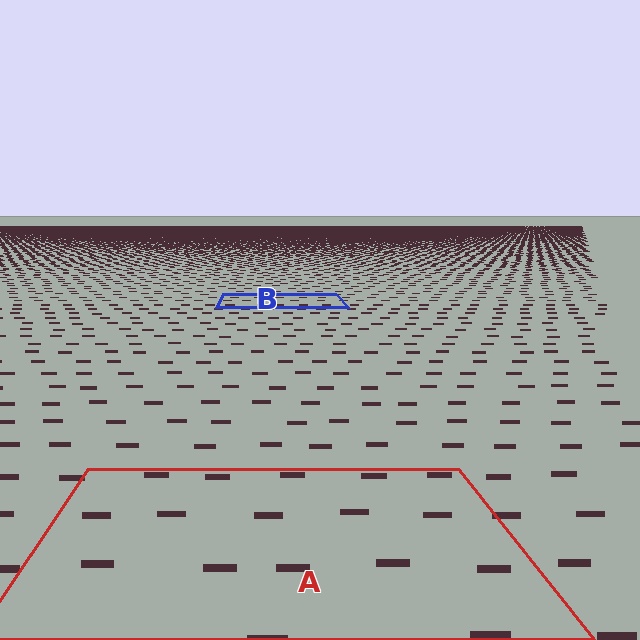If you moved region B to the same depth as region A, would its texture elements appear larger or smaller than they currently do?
They would appear larger. At a closer depth, the same texture elements are projected at a bigger on-screen size.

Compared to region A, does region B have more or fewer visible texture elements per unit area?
Region B has more texture elements per unit area — they are packed more densely because it is farther away.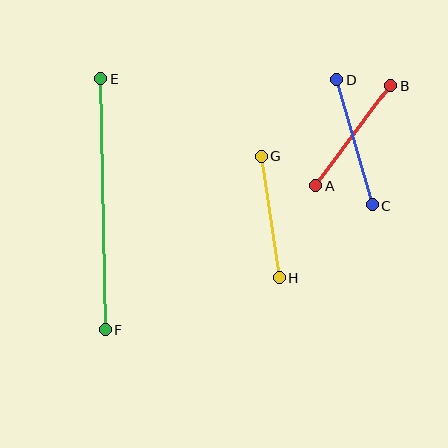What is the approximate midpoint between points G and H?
The midpoint is at approximately (270, 217) pixels.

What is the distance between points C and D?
The distance is approximately 130 pixels.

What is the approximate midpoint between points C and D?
The midpoint is at approximately (355, 143) pixels.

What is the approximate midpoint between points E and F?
The midpoint is at approximately (103, 204) pixels.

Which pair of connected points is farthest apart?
Points E and F are farthest apart.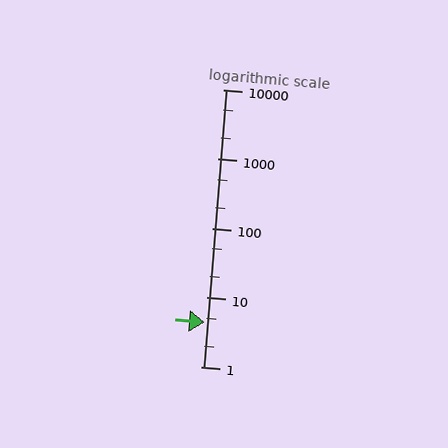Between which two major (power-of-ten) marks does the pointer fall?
The pointer is between 1 and 10.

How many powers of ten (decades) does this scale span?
The scale spans 4 decades, from 1 to 10000.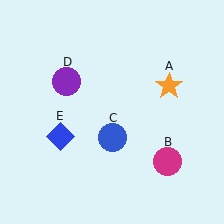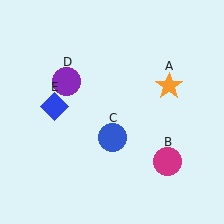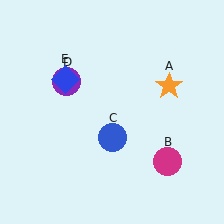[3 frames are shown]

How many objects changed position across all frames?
1 object changed position: blue diamond (object E).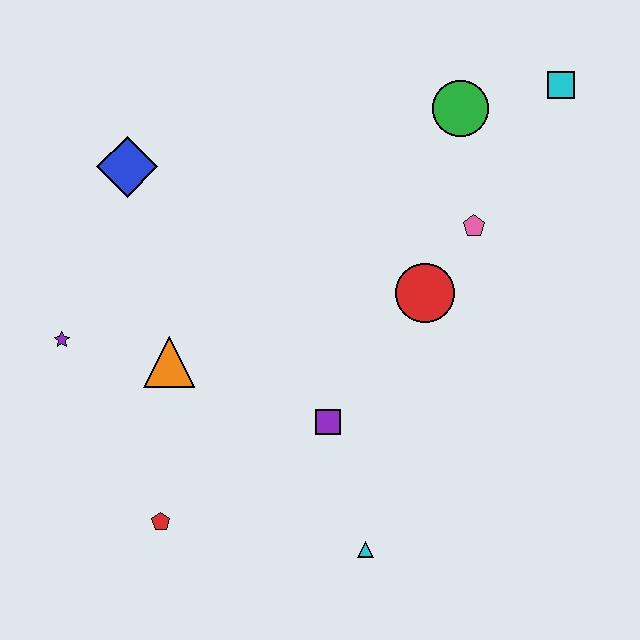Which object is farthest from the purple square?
The cyan square is farthest from the purple square.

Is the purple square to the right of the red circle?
No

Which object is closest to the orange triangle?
The purple star is closest to the orange triangle.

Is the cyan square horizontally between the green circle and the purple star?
No